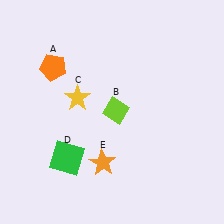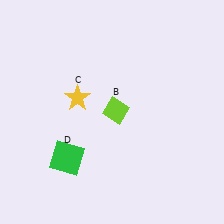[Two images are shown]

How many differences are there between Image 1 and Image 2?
There are 2 differences between the two images.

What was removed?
The orange pentagon (A), the orange star (E) were removed in Image 2.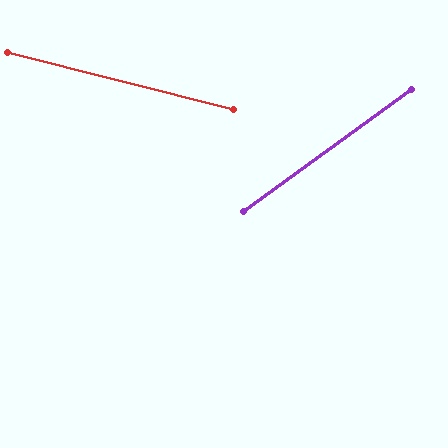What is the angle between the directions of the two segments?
Approximately 50 degrees.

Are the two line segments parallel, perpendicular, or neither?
Neither parallel nor perpendicular — they differ by about 50°.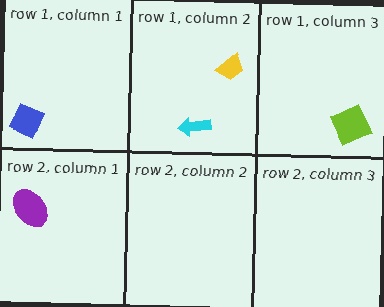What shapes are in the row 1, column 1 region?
The blue diamond.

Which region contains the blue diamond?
The row 1, column 1 region.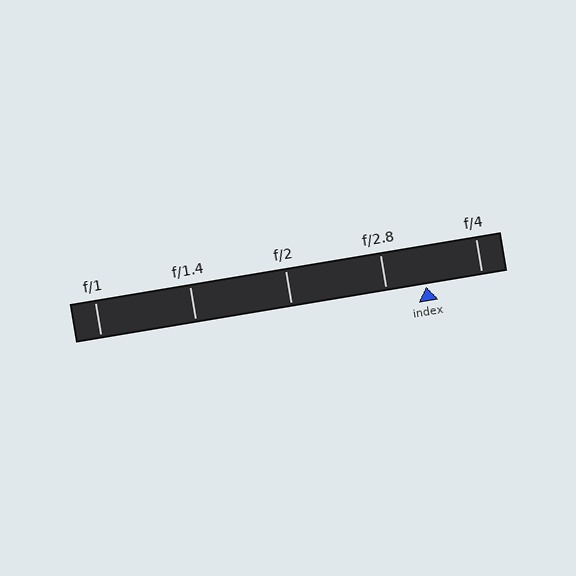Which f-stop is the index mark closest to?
The index mark is closest to f/2.8.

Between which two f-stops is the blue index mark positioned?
The index mark is between f/2.8 and f/4.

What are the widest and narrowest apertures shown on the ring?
The widest aperture shown is f/1 and the narrowest is f/4.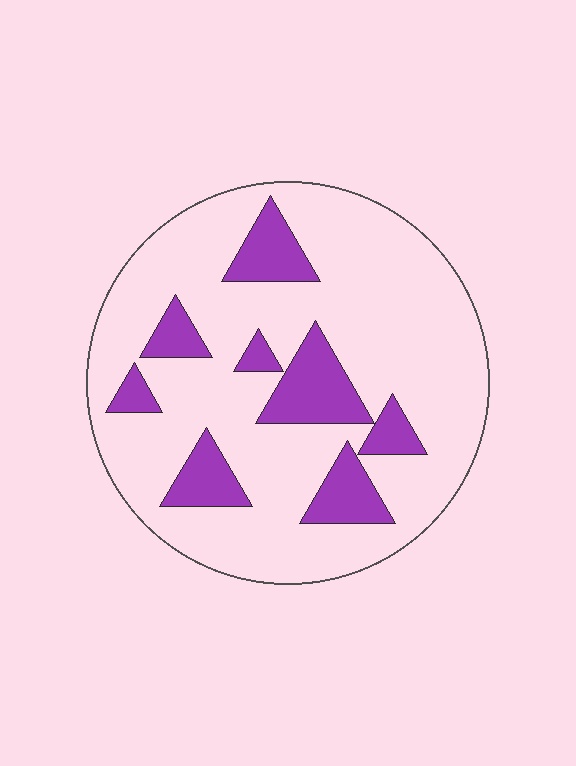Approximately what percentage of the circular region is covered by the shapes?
Approximately 20%.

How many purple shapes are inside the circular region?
8.